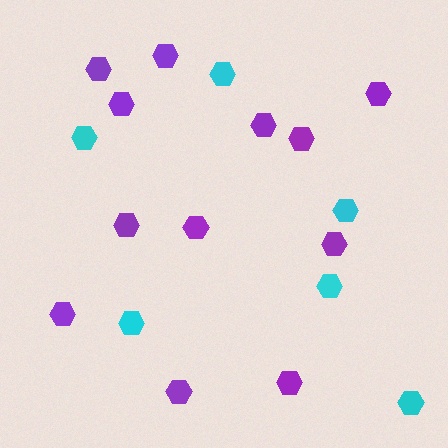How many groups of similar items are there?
There are 2 groups: one group of purple hexagons (12) and one group of cyan hexagons (6).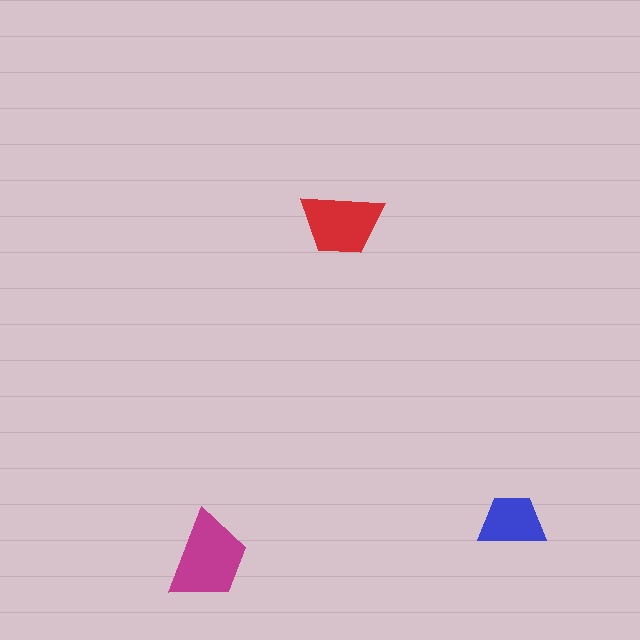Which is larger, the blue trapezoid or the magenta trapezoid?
The magenta one.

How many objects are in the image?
There are 3 objects in the image.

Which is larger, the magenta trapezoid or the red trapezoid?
The magenta one.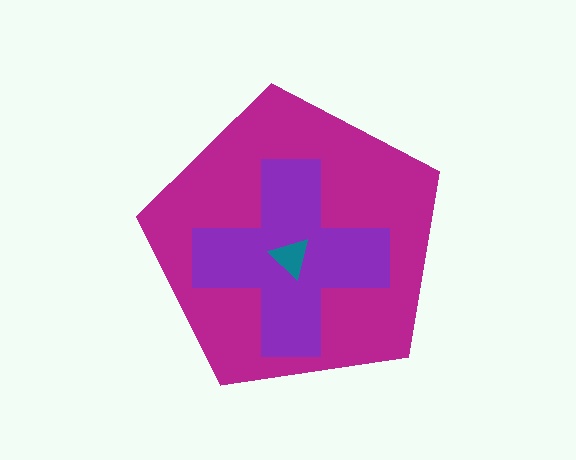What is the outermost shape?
The magenta pentagon.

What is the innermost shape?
The teal triangle.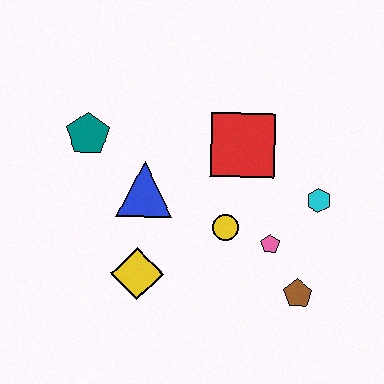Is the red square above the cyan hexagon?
Yes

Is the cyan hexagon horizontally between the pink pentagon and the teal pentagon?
No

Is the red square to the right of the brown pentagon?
No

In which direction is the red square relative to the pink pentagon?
The red square is above the pink pentagon.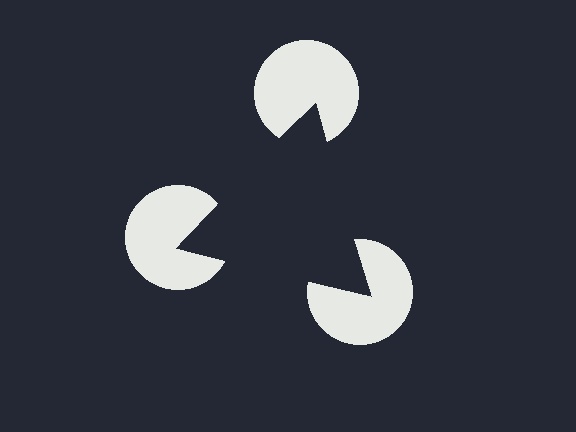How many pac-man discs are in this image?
There are 3 — one at each vertex of the illusory triangle.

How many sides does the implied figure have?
3 sides.